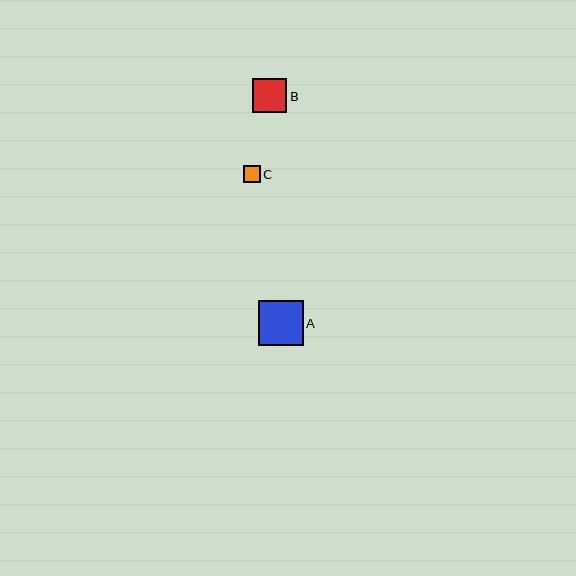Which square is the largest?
Square A is the largest with a size of approximately 45 pixels.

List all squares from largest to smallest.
From largest to smallest: A, B, C.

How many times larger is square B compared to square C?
Square B is approximately 2.0 times the size of square C.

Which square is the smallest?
Square C is the smallest with a size of approximately 17 pixels.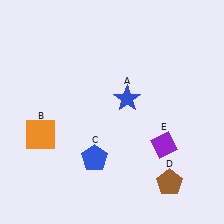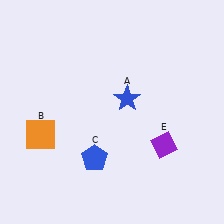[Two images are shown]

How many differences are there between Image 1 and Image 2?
There is 1 difference between the two images.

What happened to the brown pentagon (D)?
The brown pentagon (D) was removed in Image 2. It was in the bottom-right area of Image 1.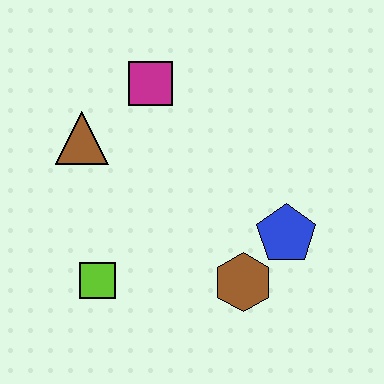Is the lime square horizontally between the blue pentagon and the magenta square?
No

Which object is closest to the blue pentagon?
The brown hexagon is closest to the blue pentagon.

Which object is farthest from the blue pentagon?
The brown triangle is farthest from the blue pentagon.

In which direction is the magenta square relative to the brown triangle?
The magenta square is to the right of the brown triangle.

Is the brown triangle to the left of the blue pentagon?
Yes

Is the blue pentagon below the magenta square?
Yes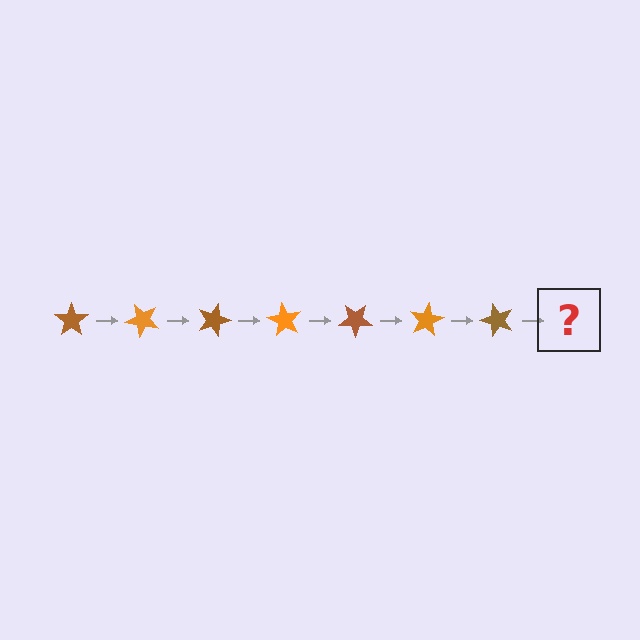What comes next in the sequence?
The next element should be an orange star, rotated 315 degrees from the start.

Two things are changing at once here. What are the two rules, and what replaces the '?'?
The two rules are that it rotates 45 degrees each step and the color cycles through brown and orange. The '?' should be an orange star, rotated 315 degrees from the start.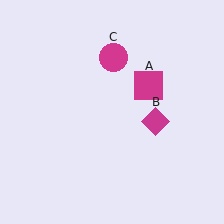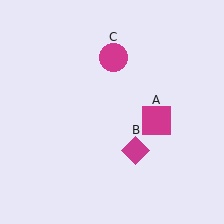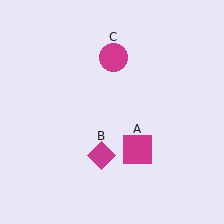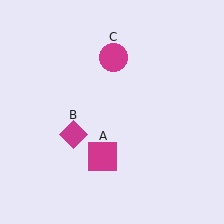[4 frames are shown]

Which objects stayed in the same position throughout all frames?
Magenta circle (object C) remained stationary.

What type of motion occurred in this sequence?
The magenta square (object A), magenta diamond (object B) rotated clockwise around the center of the scene.